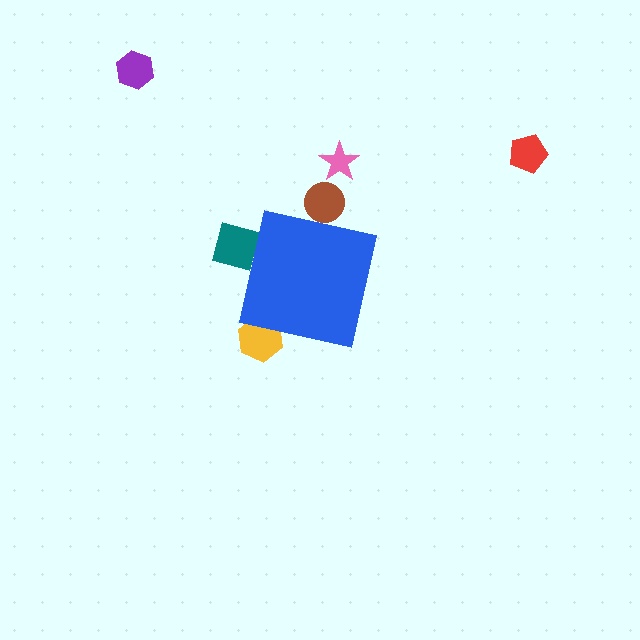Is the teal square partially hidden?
Yes, the teal square is partially hidden behind the blue square.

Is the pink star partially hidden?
No, the pink star is fully visible.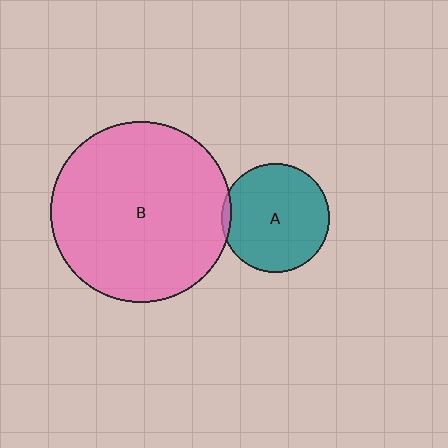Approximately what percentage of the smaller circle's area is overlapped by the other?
Approximately 5%.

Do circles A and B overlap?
Yes.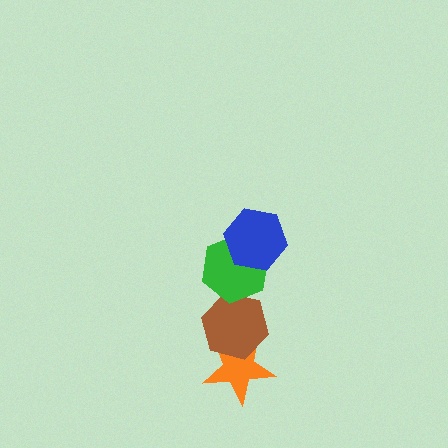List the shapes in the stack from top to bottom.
From top to bottom: the blue hexagon, the green hexagon, the brown hexagon, the orange star.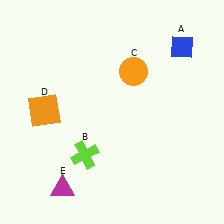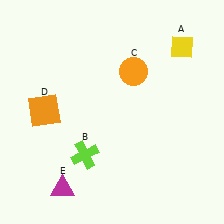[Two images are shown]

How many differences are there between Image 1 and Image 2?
There is 1 difference between the two images.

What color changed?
The diamond (A) changed from blue in Image 1 to yellow in Image 2.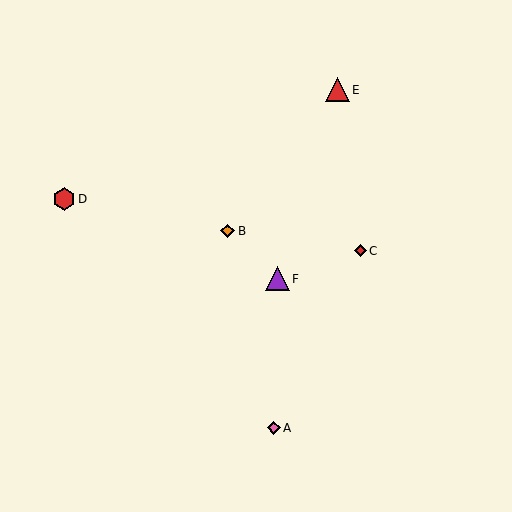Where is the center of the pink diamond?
The center of the pink diamond is at (274, 428).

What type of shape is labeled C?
Shape C is a red diamond.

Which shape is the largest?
The red triangle (labeled E) is the largest.